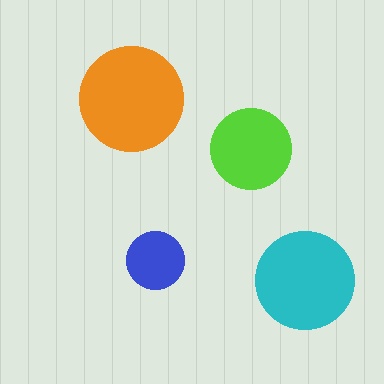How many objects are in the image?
There are 4 objects in the image.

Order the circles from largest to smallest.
the orange one, the cyan one, the lime one, the blue one.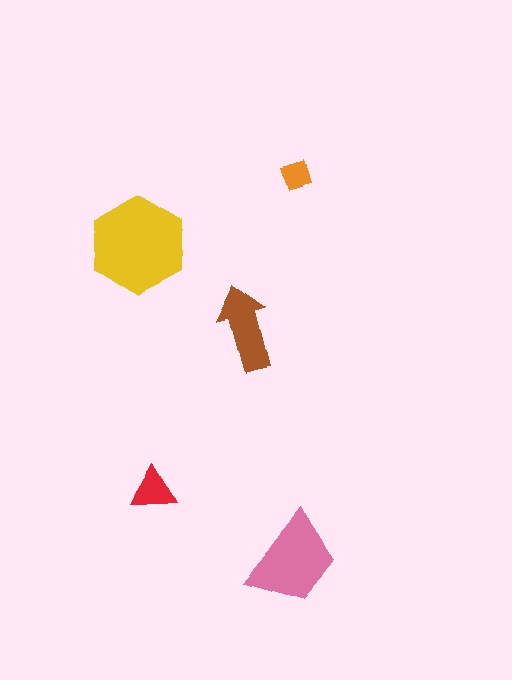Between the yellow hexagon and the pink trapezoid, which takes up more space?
The yellow hexagon.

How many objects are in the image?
There are 5 objects in the image.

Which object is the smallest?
The orange diamond.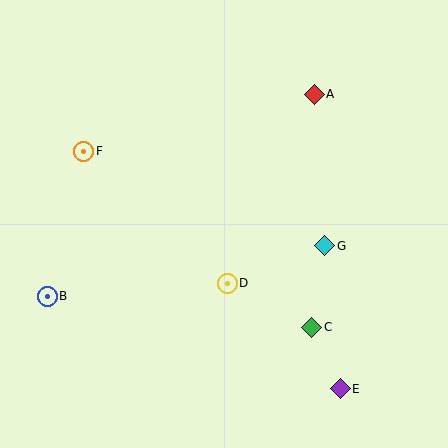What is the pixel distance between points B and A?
The distance between B and A is 335 pixels.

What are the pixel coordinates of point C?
Point C is at (312, 327).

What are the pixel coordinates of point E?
Point E is at (340, 389).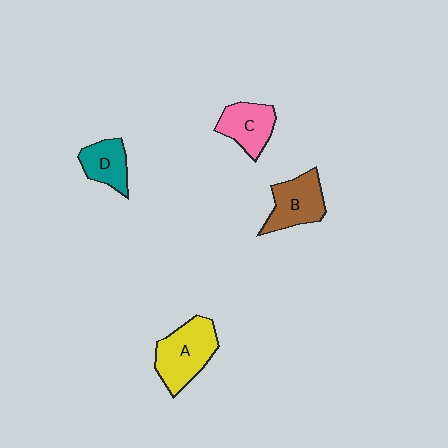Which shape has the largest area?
Shape A (yellow).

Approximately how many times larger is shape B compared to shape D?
Approximately 1.3 times.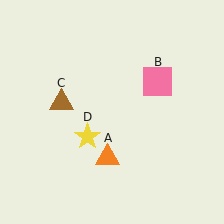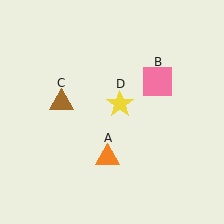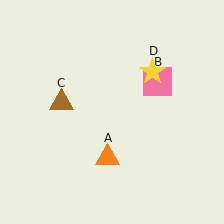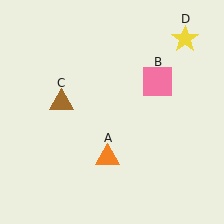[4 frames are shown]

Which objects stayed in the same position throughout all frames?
Orange triangle (object A) and pink square (object B) and brown triangle (object C) remained stationary.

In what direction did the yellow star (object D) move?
The yellow star (object D) moved up and to the right.